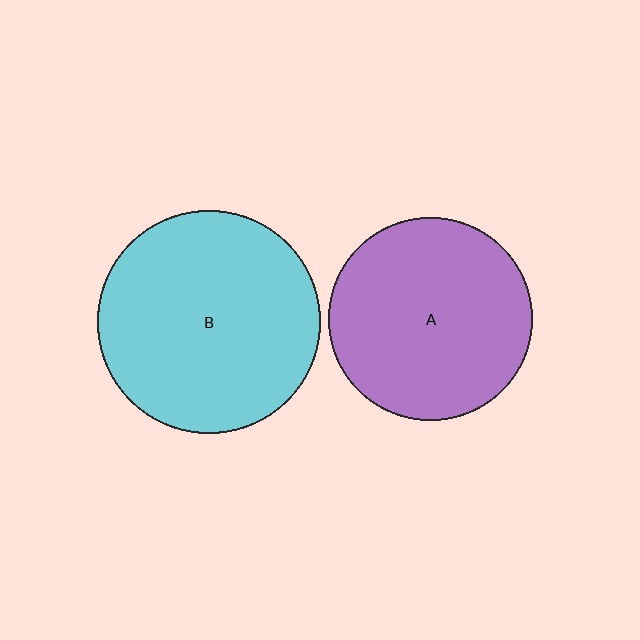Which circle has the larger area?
Circle B (cyan).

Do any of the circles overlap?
No, none of the circles overlap.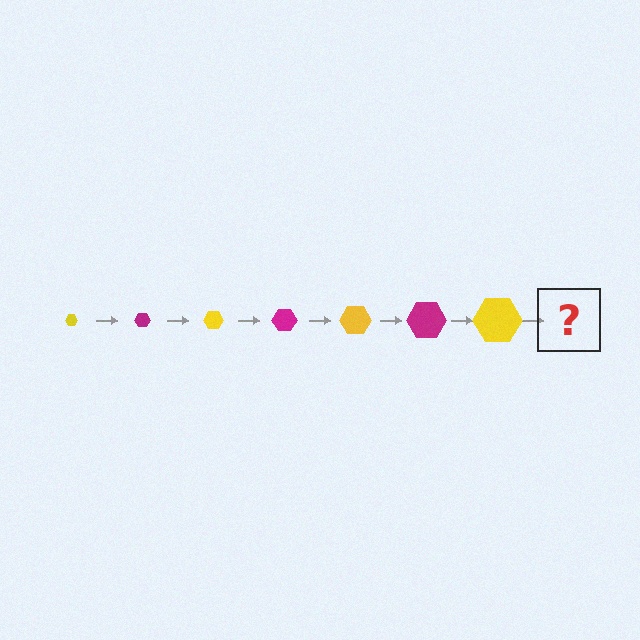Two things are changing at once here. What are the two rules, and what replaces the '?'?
The two rules are that the hexagon grows larger each step and the color cycles through yellow and magenta. The '?' should be a magenta hexagon, larger than the previous one.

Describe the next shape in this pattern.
It should be a magenta hexagon, larger than the previous one.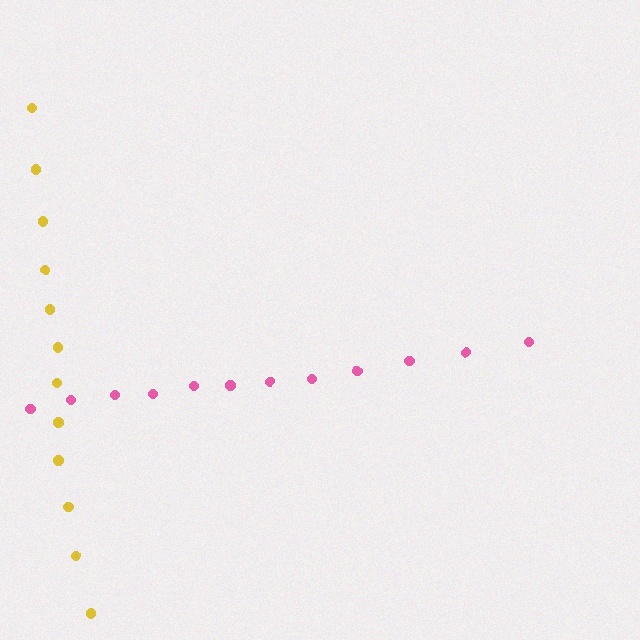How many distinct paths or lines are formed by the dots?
There are 2 distinct paths.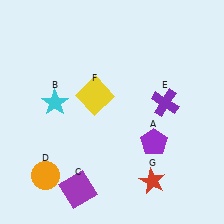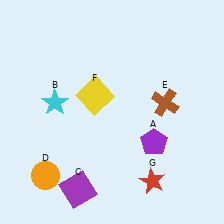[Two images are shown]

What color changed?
The cross (E) changed from purple in Image 1 to brown in Image 2.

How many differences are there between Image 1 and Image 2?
There is 1 difference between the two images.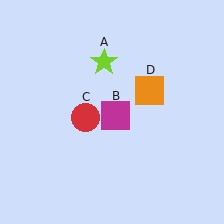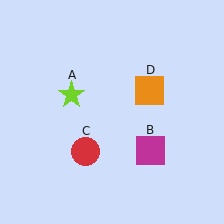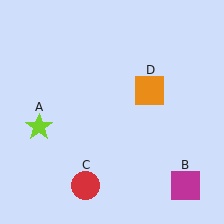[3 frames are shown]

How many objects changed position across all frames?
3 objects changed position: lime star (object A), magenta square (object B), red circle (object C).